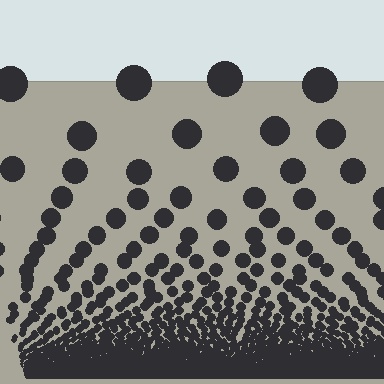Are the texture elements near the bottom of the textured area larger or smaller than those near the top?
Smaller. The gradient is inverted — elements near the bottom are smaller and denser.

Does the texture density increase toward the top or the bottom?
Density increases toward the bottom.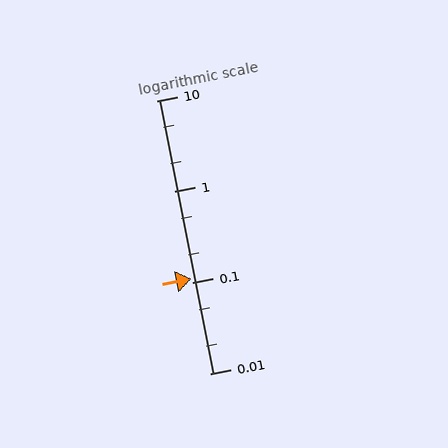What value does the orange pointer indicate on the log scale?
The pointer indicates approximately 0.11.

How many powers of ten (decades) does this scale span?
The scale spans 3 decades, from 0.01 to 10.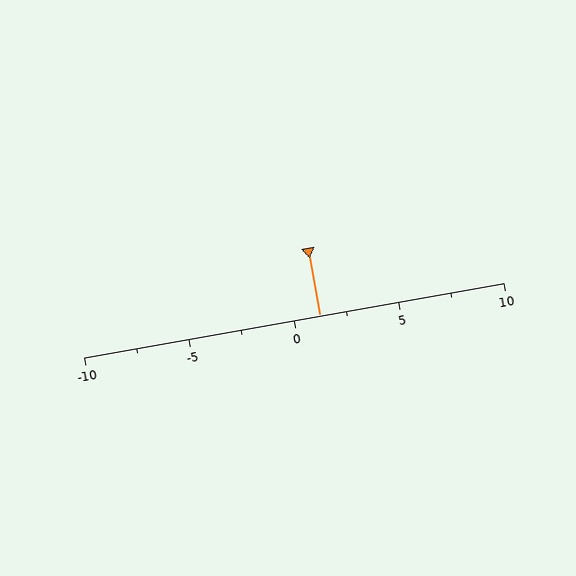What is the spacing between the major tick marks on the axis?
The major ticks are spaced 5 apart.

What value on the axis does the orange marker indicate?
The marker indicates approximately 1.2.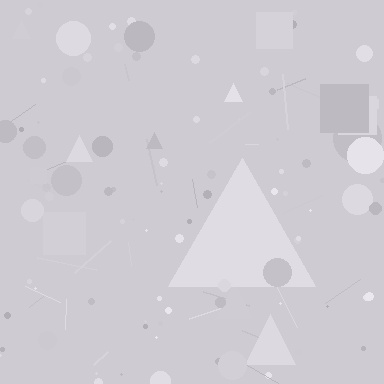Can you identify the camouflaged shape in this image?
The camouflaged shape is a triangle.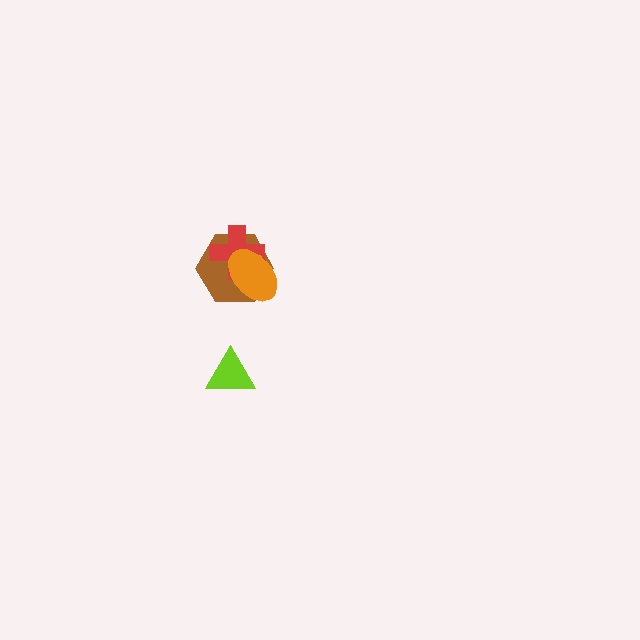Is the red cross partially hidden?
Yes, it is partially covered by another shape.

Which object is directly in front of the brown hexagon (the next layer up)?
The red cross is directly in front of the brown hexagon.